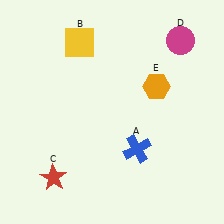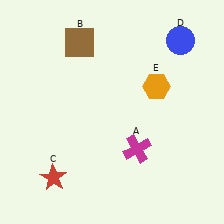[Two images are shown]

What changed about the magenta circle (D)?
In Image 1, D is magenta. In Image 2, it changed to blue.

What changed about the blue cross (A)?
In Image 1, A is blue. In Image 2, it changed to magenta.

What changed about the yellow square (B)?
In Image 1, B is yellow. In Image 2, it changed to brown.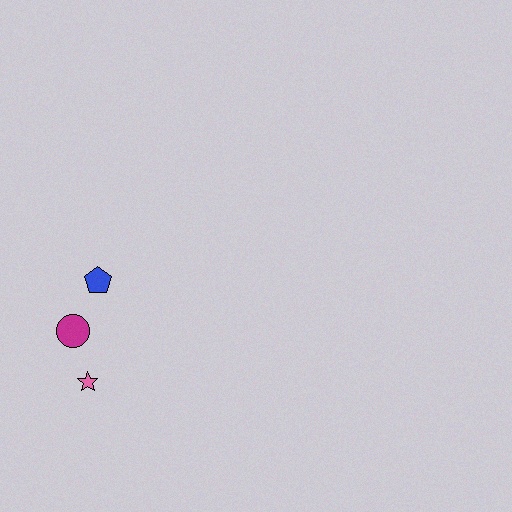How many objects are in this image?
There are 3 objects.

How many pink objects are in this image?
There is 1 pink object.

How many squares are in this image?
There are no squares.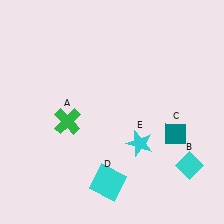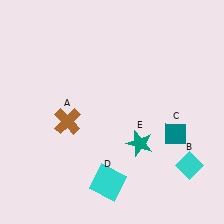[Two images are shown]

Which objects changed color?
A changed from green to brown. E changed from cyan to teal.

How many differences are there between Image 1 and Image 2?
There are 2 differences between the two images.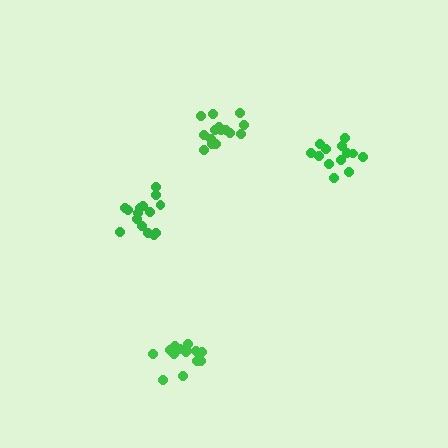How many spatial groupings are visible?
There are 4 spatial groupings.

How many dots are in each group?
Group 1: 15 dots, Group 2: 15 dots, Group 3: 13 dots, Group 4: 15 dots (58 total).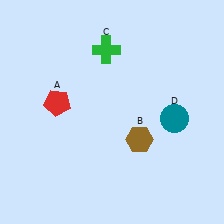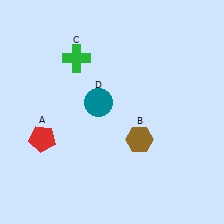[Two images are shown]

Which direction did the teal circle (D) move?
The teal circle (D) moved left.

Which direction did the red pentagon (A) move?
The red pentagon (A) moved down.